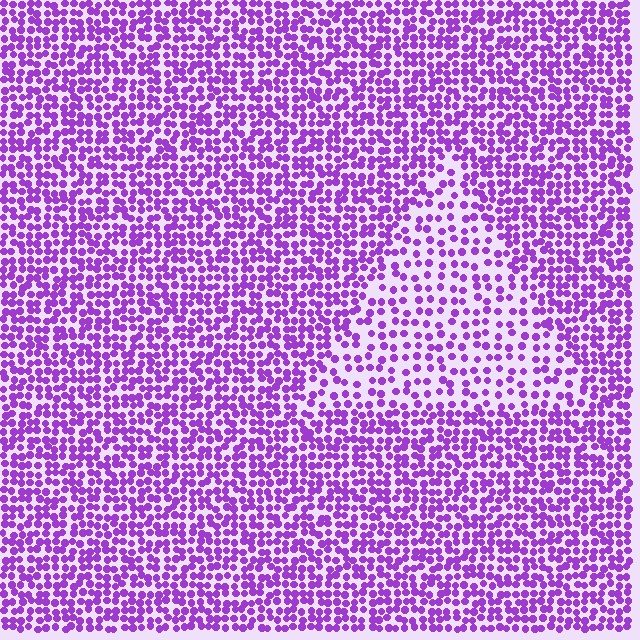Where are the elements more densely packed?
The elements are more densely packed outside the triangle boundary.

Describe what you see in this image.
The image contains small purple elements arranged at two different densities. A triangle-shaped region is visible where the elements are less densely packed than the surrounding area.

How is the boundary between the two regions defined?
The boundary is defined by a change in element density (approximately 1.9x ratio). All elements are the same color, size, and shape.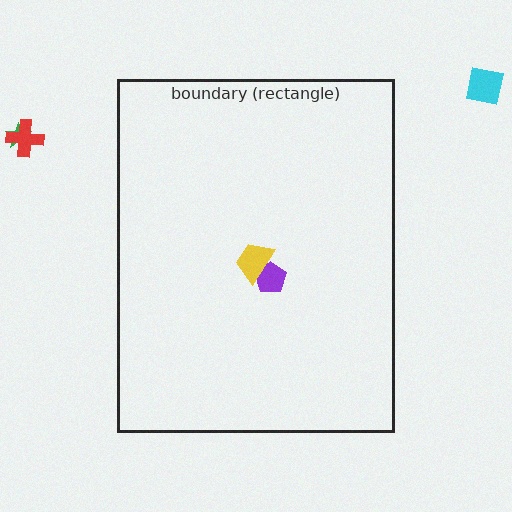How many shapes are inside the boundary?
2 inside, 3 outside.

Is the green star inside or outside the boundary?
Outside.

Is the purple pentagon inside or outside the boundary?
Inside.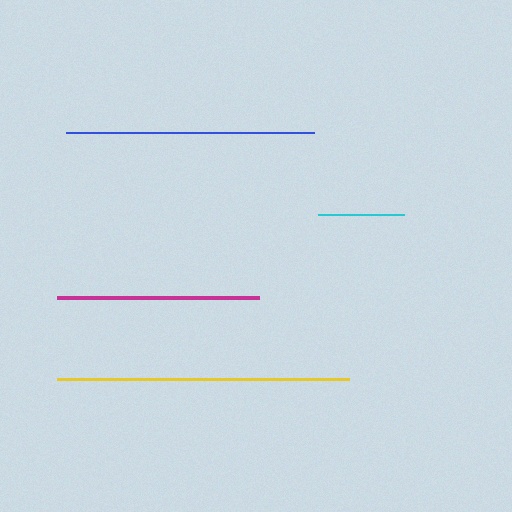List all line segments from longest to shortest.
From longest to shortest: yellow, blue, magenta, cyan.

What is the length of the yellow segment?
The yellow segment is approximately 292 pixels long.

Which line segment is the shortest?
The cyan line is the shortest at approximately 87 pixels.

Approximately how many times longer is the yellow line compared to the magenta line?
The yellow line is approximately 1.4 times the length of the magenta line.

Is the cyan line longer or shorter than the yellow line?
The yellow line is longer than the cyan line.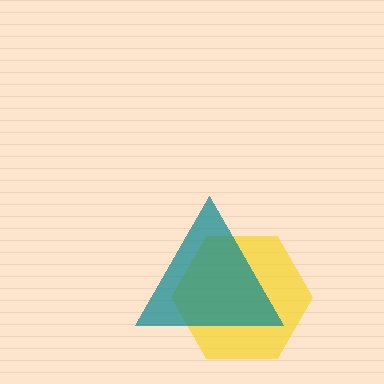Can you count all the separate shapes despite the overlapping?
Yes, there are 2 separate shapes.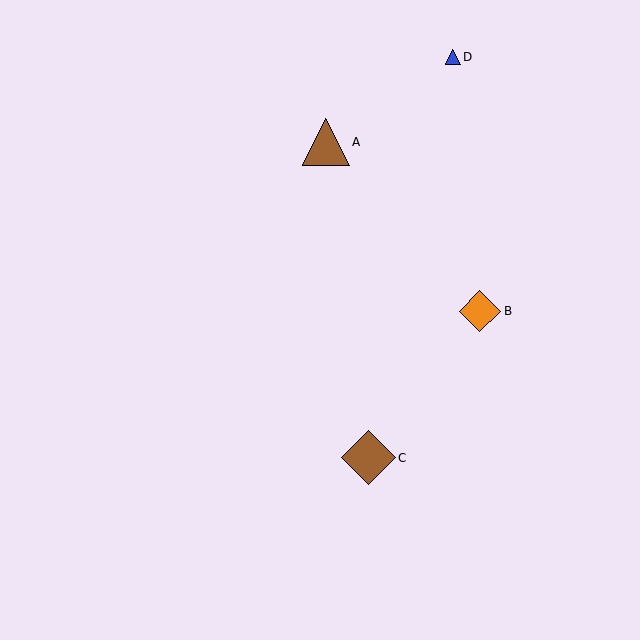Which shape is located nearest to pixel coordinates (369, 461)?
The brown diamond (labeled C) at (368, 458) is nearest to that location.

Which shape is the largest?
The brown diamond (labeled C) is the largest.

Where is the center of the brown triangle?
The center of the brown triangle is at (326, 142).